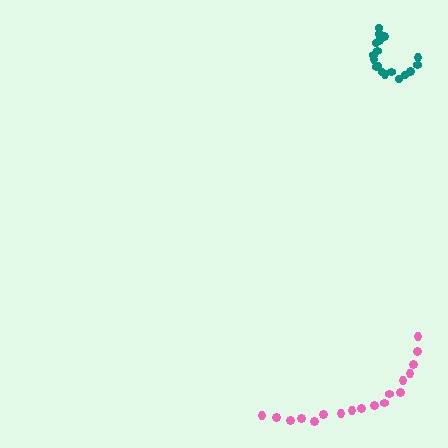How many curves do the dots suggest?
There are 2 distinct paths.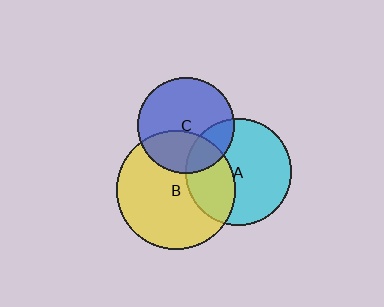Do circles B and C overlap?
Yes.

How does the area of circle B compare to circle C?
Approximately 1.5 times.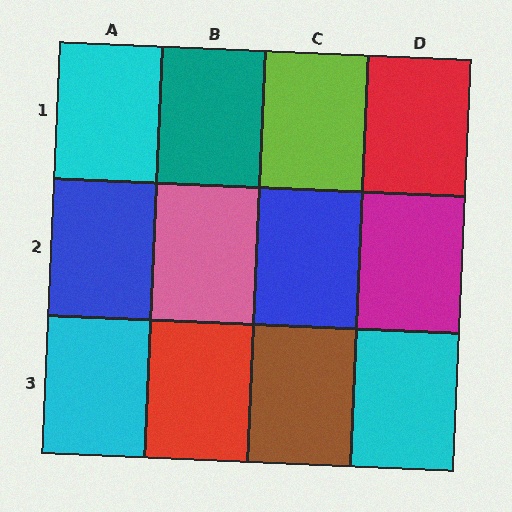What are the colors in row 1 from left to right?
Cyan, teal, lime, red.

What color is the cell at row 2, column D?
Magenta.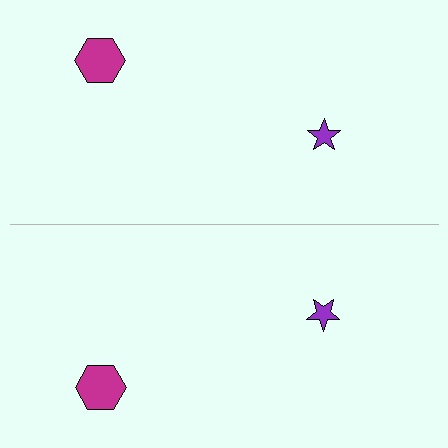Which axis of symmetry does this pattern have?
The pattern has a horizontal axis of symmetry running through the center of the image.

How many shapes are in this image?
There are 4 shapes in this image.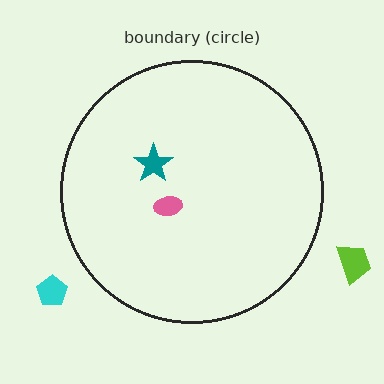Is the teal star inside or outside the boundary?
Inside.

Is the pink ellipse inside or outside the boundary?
Inside.